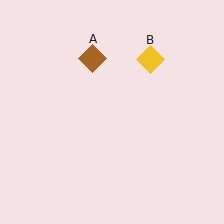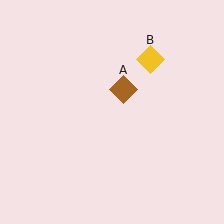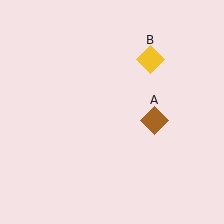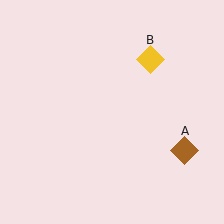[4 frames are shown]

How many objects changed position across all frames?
1 object changed position: brown diamond (object A).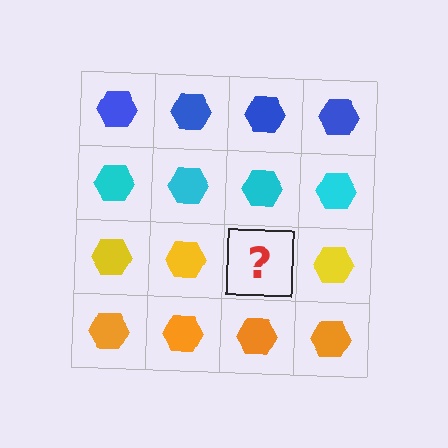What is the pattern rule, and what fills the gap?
The rule is that each row has a consistent color. The gap should be filled with a yellow hexagon.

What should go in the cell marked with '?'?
The missing cell should contain a yellow hexagon.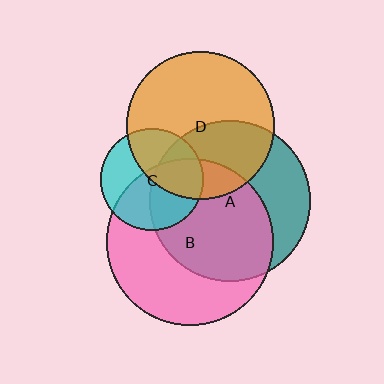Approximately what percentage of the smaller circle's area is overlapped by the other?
Approximately 60%.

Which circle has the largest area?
Circle B (pink).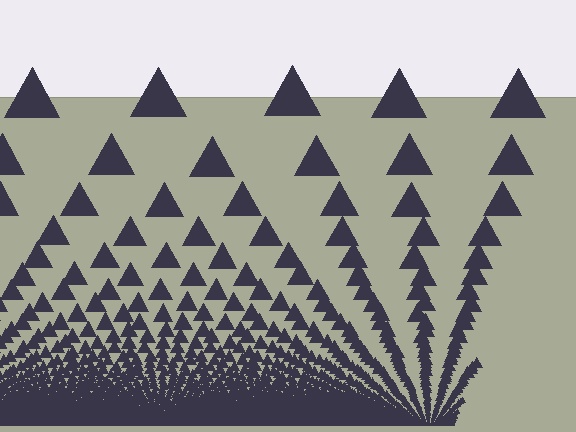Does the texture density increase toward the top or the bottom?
Density increases toward the bottom.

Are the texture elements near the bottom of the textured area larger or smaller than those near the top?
Smaller. The gradient is inverted — elements near the bottom are smaller and denser.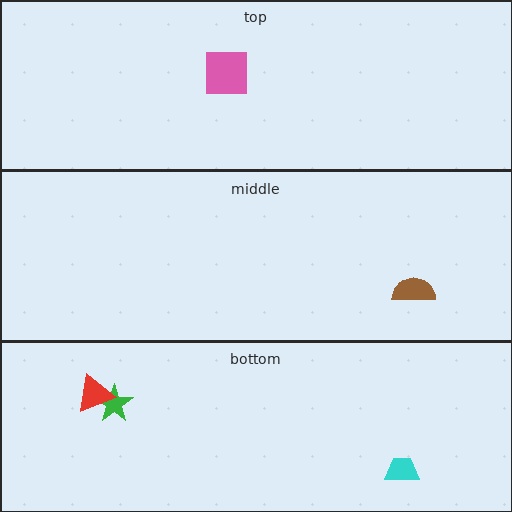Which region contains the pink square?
The top region.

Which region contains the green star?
The bottom region.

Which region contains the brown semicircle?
The middle region.